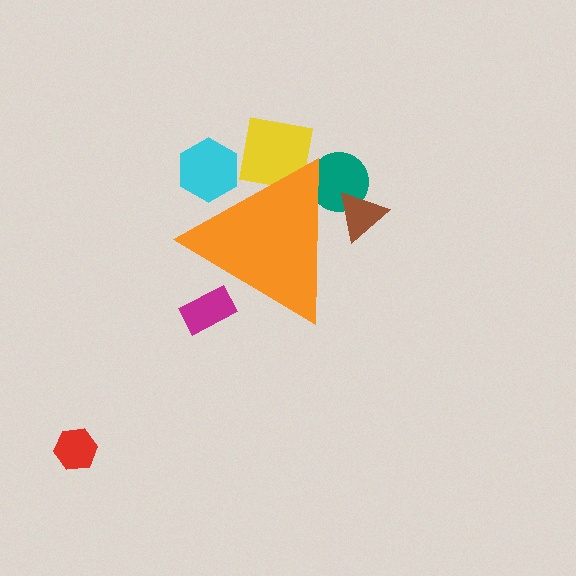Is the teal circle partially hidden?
Yes, the teal circle is partially hidden behind the orange triangle.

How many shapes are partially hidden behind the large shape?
5 shapes are partially hidden.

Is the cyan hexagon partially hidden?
Yes, the cyan hexagon is partially hidden behind the orange triangle.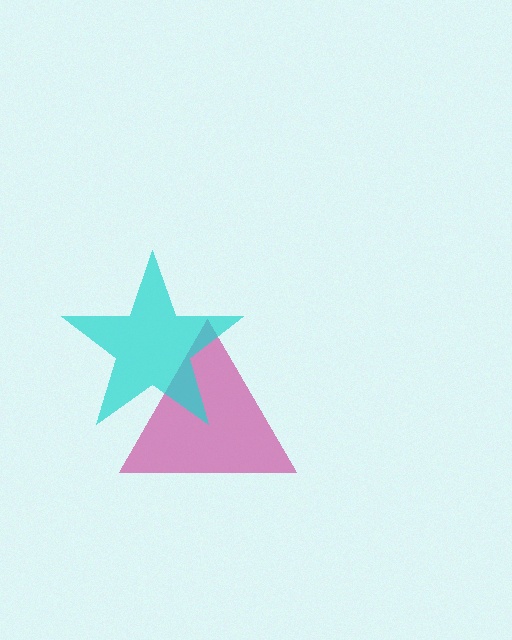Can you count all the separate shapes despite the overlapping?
Yes, there are 2 separate shapes.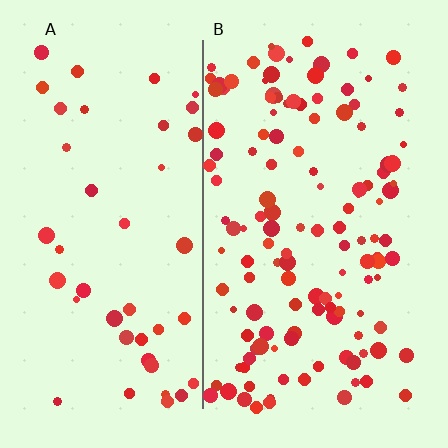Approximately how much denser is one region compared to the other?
Approximately 3.0× — region B over region A.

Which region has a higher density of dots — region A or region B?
B (the right).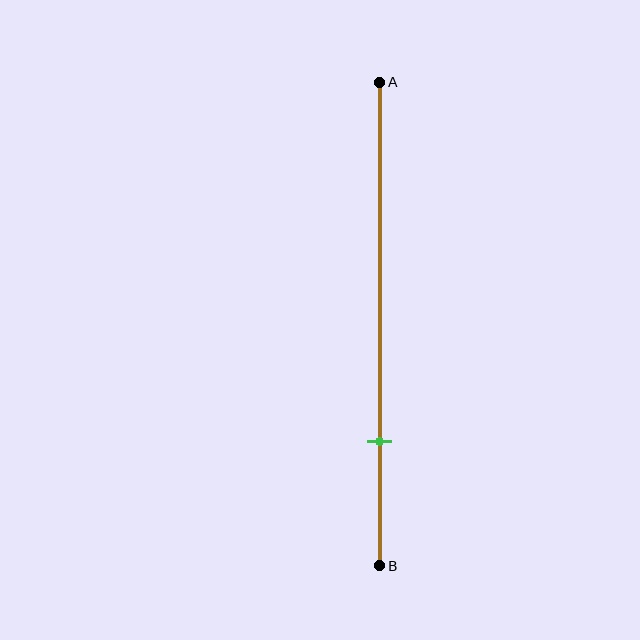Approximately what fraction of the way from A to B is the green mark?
The green mark is approximately 75% of the way from A to B.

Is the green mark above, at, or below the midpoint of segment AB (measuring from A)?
The green mark is below the midpoint of segment AB.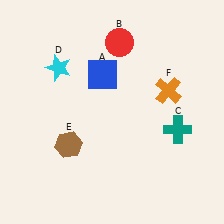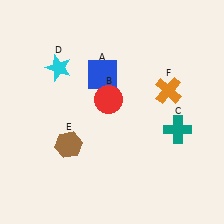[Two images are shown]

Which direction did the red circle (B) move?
The red circle (B) moved down.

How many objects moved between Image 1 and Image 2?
1 object moved between the two images.